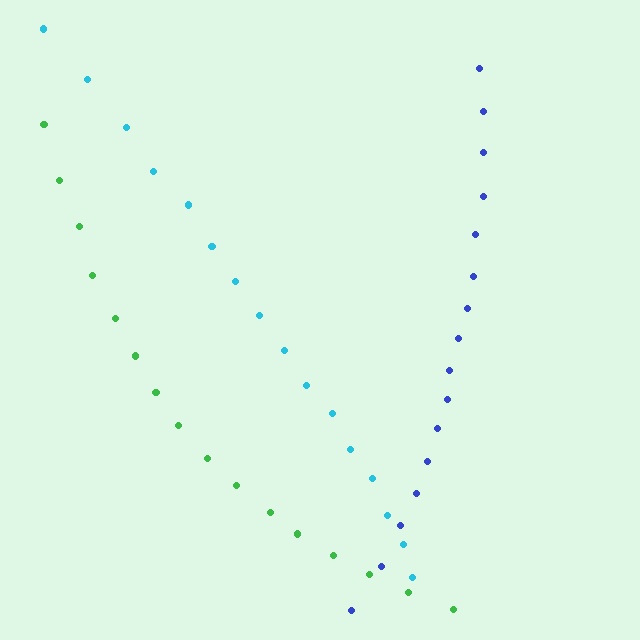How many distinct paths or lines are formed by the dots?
There are 3 distinct paths.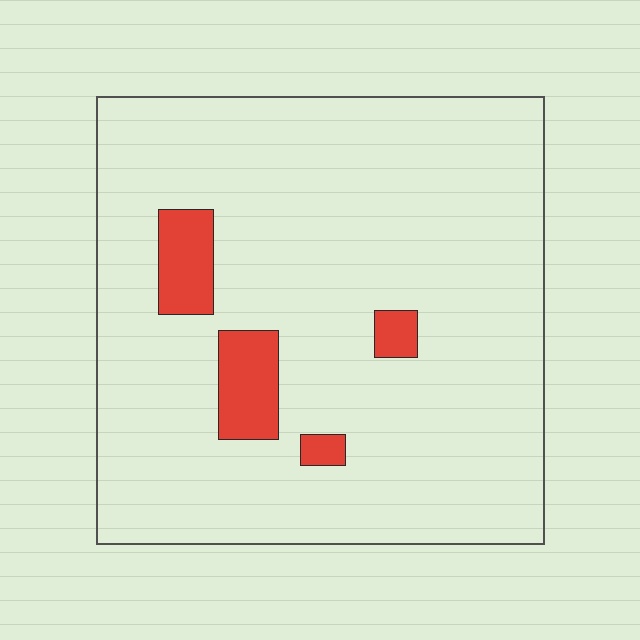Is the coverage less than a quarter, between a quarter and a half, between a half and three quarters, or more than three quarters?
Less than a quarter.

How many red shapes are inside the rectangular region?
4.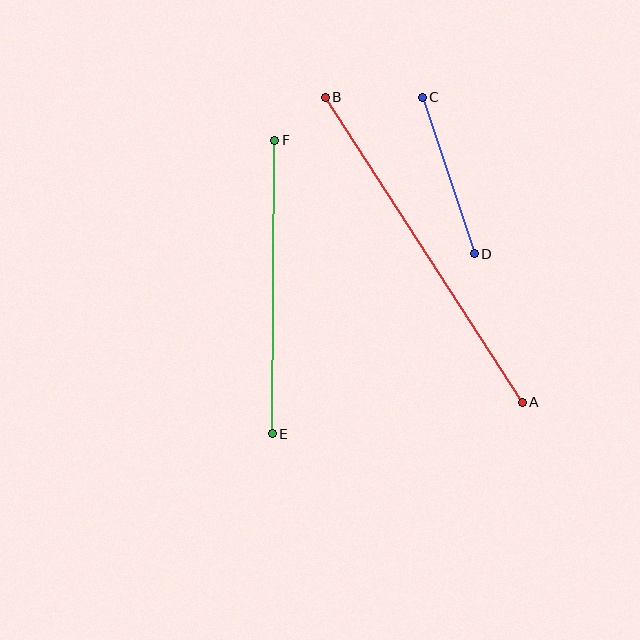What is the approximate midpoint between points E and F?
The midpoint is at approximately (273, 287) pixels.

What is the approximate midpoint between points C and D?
The midpoint is at approximately (448, 176) pixels.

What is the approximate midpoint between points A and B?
The midpoint is at approximately (424, 250) pixels.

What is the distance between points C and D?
The distance is approximately 165 pixels.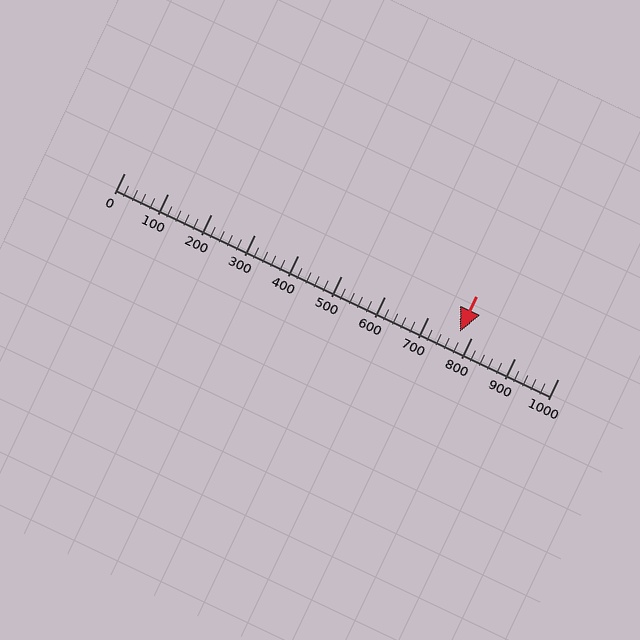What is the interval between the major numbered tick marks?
The major tick marks are spaced 100 units apart.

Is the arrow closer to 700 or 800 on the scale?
The arrow is closer to 800.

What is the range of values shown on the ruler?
The ruler shows values from 0 to 1000.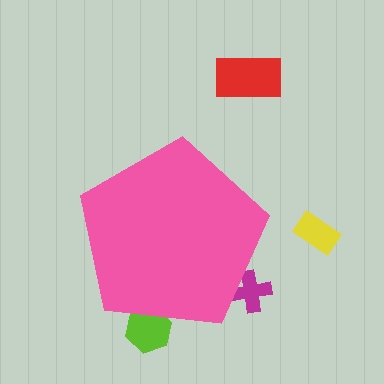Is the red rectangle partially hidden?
No, the red rectangle is fully visible.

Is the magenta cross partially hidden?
Yes, the magenta cross is partially hidden behind the pink pentagon.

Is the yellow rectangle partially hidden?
No, the yellow rectangle is fully visible.